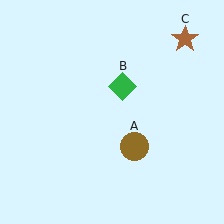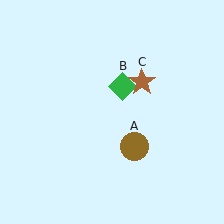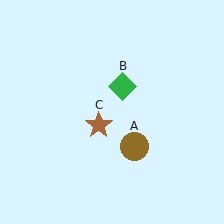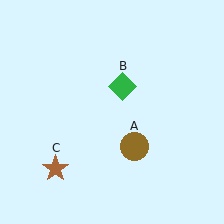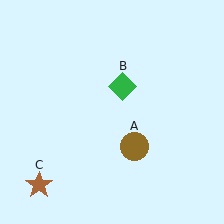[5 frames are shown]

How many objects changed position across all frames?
1 object changed position: brown star (object C).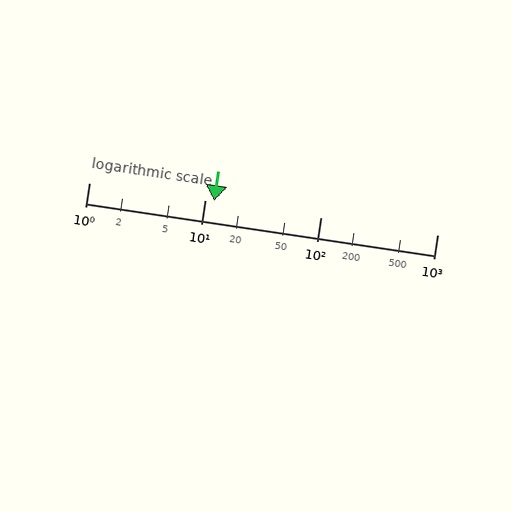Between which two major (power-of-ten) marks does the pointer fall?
The pointer is between 10 and 100.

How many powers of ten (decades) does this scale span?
The scale spans 3 decades, from 1 to 1000.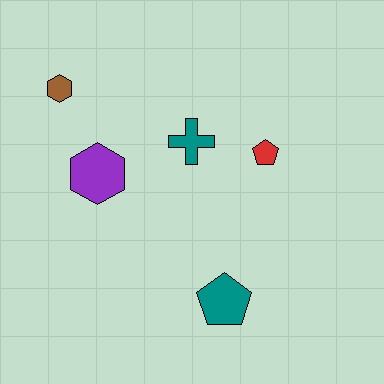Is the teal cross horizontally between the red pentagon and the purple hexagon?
Yes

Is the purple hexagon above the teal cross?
No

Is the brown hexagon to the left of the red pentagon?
Yes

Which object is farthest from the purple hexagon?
The teal pentagon is farthest from the purple hexagon.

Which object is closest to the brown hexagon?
The purple hexagon is closest to the brown hexagon.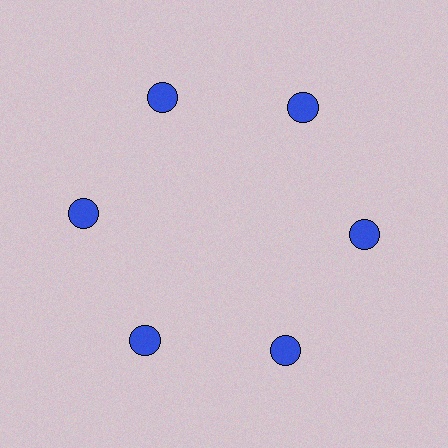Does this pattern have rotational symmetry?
Yes, this pattern has 6-fold rotational symmetry. It looks the same after rotating 60 degrees around the center.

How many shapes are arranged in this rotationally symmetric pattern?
There are 6 shapes, arranged in 6 groups of 1.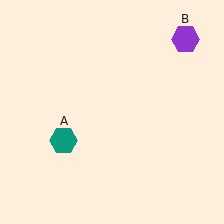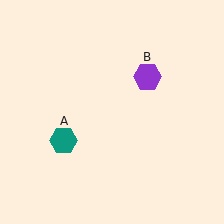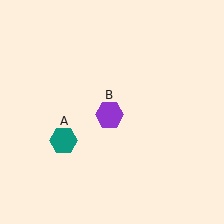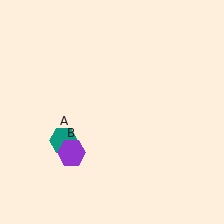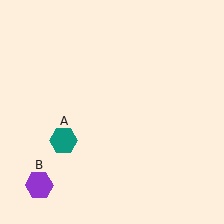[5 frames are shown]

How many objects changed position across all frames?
1 object changed position: purple hexagon (object B).